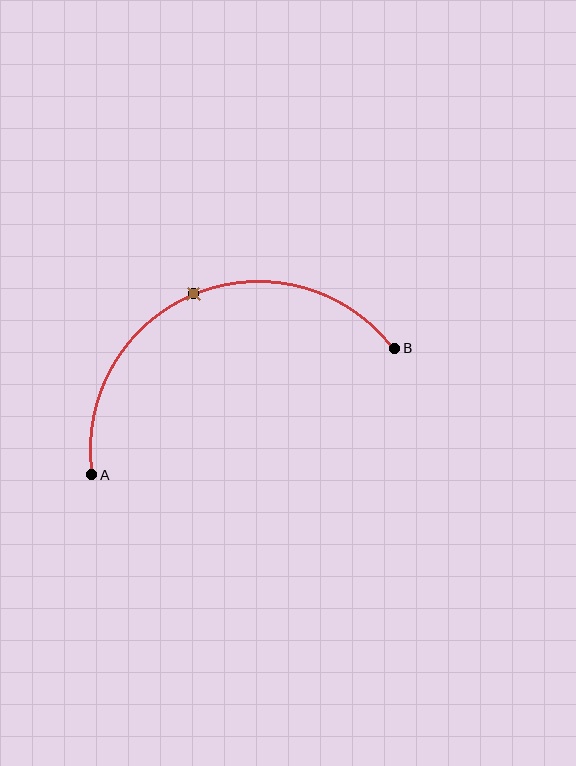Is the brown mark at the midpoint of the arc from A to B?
Yes. The brown mark lies on the arc at equal arc-length from both A and B — it is the arc midpoint.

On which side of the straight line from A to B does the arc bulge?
The arc bulges above the straight line connecting A and B.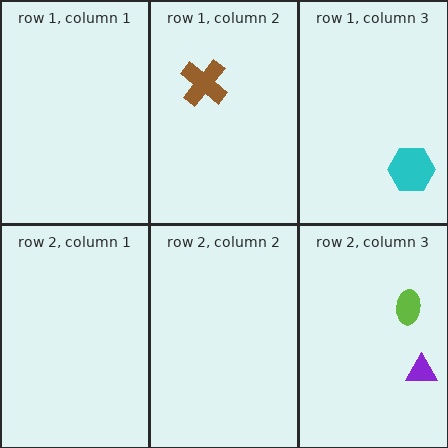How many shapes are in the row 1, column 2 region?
1.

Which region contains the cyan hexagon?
The row 1, column 3 region.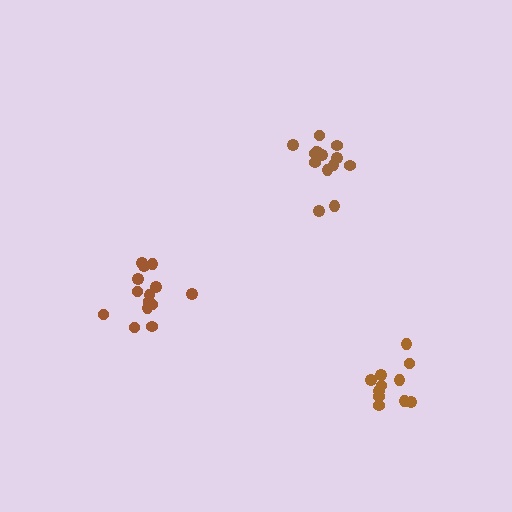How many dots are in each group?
Group 1: 14 dots, Group 2: 11 dots, Group 3: 14 dots (39 total).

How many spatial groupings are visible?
There are 3 spatial groupings.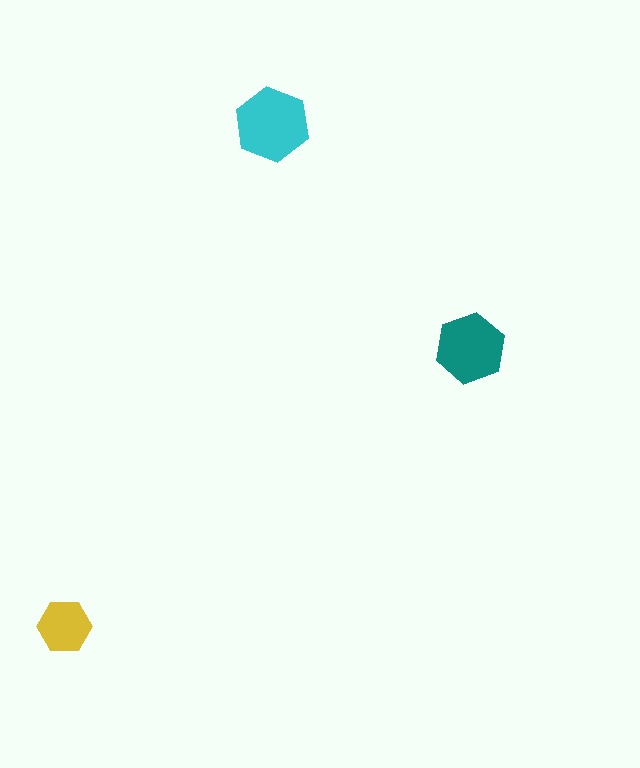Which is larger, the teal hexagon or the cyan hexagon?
The cyan one.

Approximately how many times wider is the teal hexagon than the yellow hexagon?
About 1.5 times wider.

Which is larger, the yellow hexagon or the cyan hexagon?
The cyan one.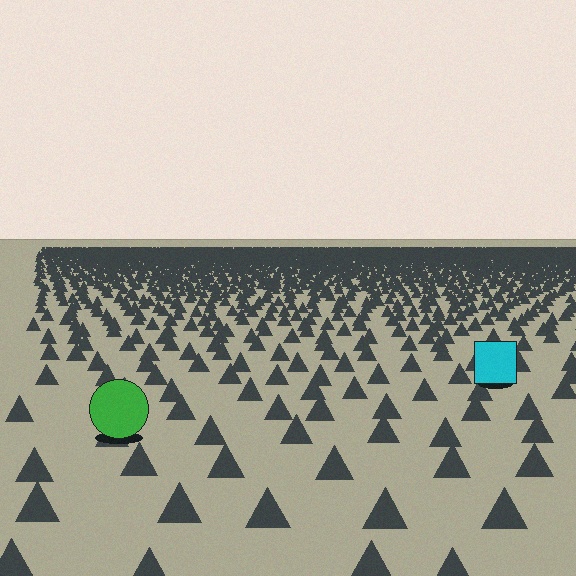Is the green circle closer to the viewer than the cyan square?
Yes. The green circle is closer — you can tell from the texture gradient: the ground texture is coarser near it.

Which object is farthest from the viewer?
The cyan square is farthest from the viewer. It appears smaller and the ground texture around it is denser.